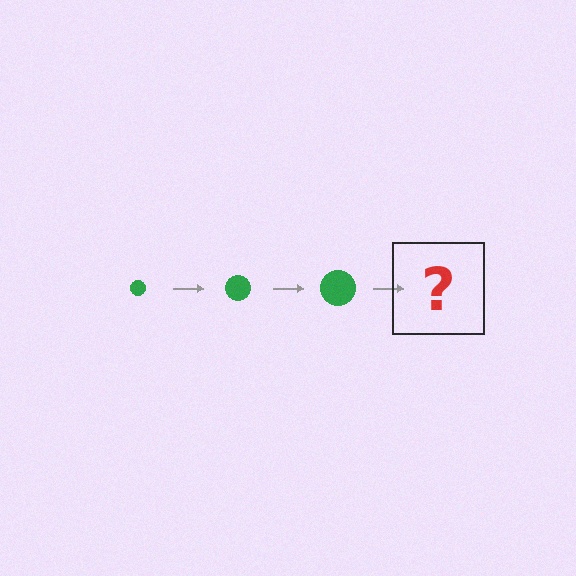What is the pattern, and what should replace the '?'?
The pattern is that the circle gets progressively larger each step. The '?' should be a green circle, larger than the previous one.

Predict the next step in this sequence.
The next step is a green circle, larger than the previous one.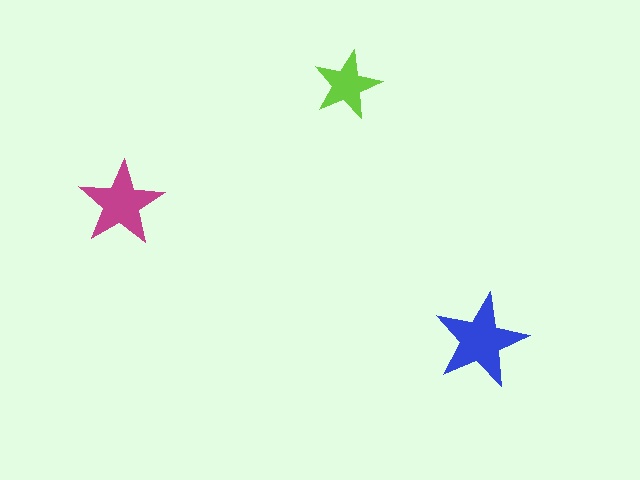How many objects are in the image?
There are 3 objects in the image.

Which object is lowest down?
The blue star is bottommost.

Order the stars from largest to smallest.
the blue one, the magenta one, the lime one.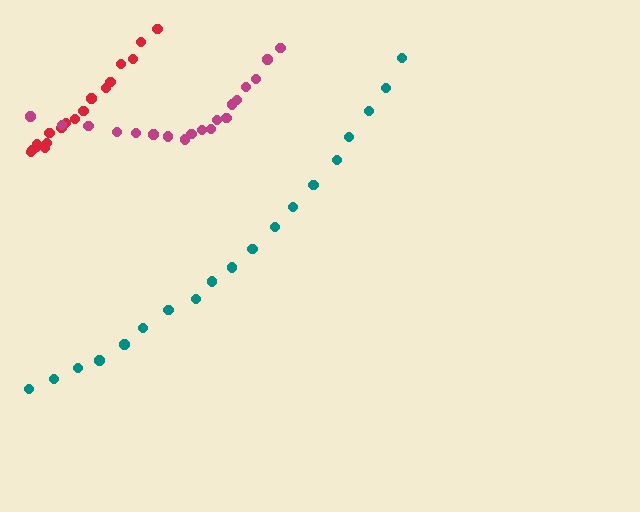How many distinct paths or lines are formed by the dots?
There are 3 distinct paths.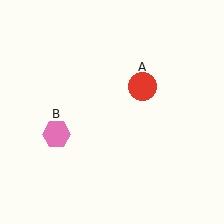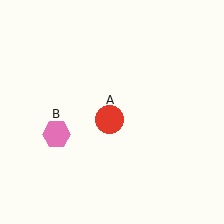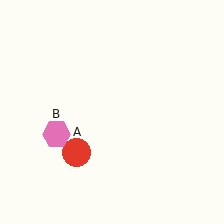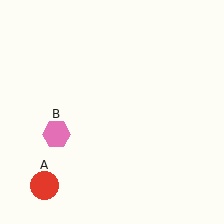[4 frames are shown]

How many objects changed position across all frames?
1 object changed position: red circle (object A).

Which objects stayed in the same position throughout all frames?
Pink hexagon (object B) remained stationary.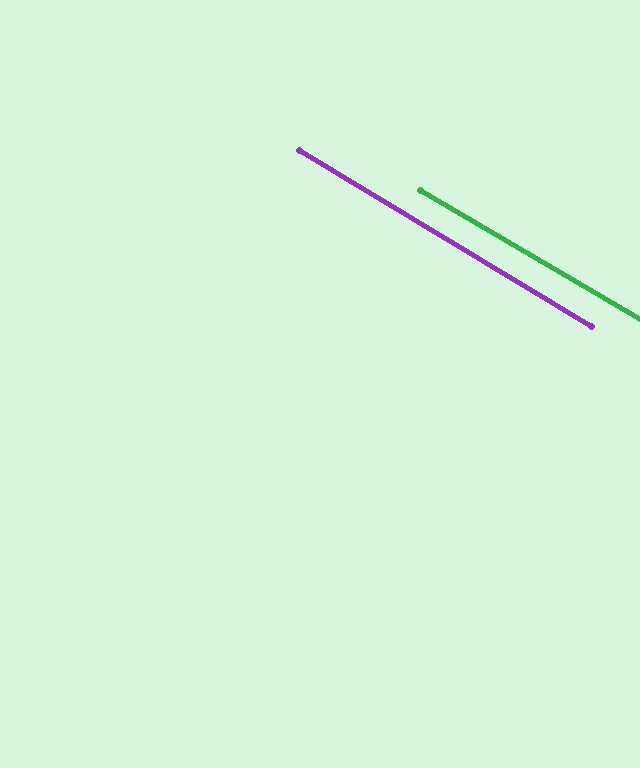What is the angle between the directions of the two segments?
Approximately 1 degree.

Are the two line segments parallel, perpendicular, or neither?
Parallel — their directions differ by only 0.7°.